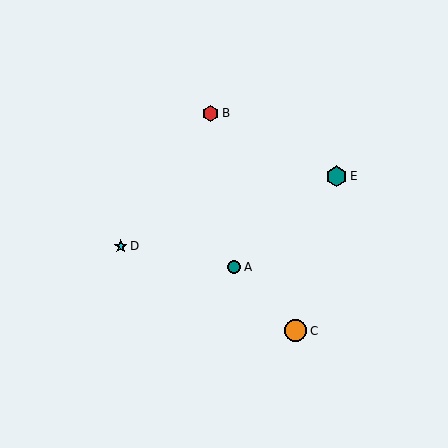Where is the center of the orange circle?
The center of the orange circle is at (296, 331).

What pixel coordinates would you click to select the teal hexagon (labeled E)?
Click at (336, 176) to select the teal hexagon E.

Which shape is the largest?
The orange circle (labeled C) is the largest.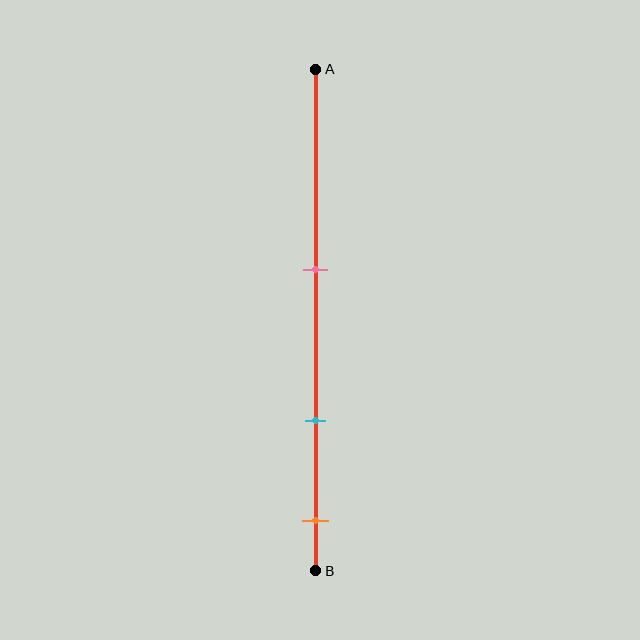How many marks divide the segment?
There are 3 marks dividing the segment.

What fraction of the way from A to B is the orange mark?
The orange mark is approximately 90% (0.9) of the way from A to B.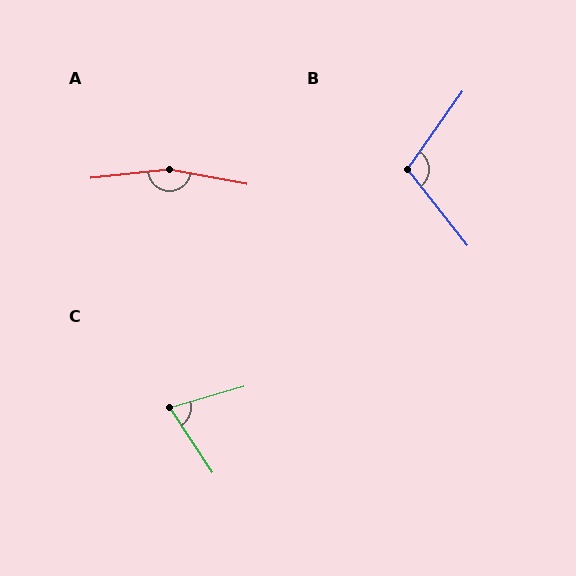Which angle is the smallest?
C, at approximately 72 degrees.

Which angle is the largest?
A, at approximately 163 degrees.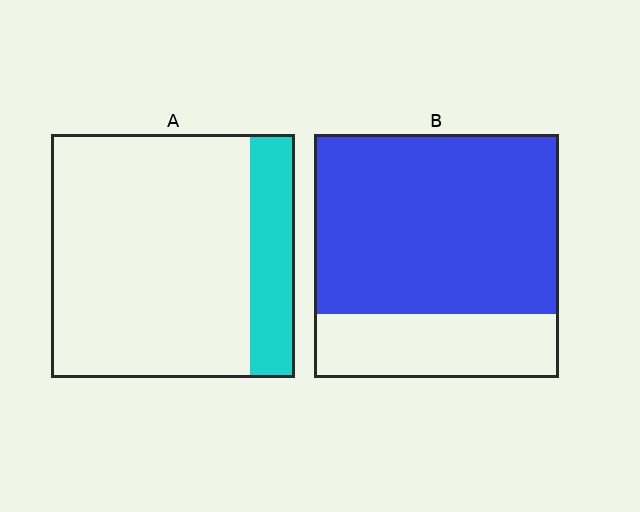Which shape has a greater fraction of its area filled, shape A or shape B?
Shape B.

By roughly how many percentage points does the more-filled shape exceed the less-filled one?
By roughly 55 percentage points (B over A).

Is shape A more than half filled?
No.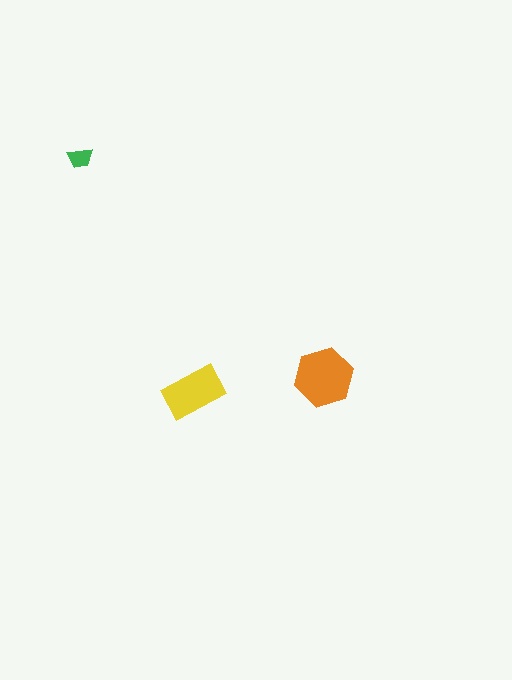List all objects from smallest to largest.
The green trapezoid, the yellow rectangle, the orange hexagon.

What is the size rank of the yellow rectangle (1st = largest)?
2nd.